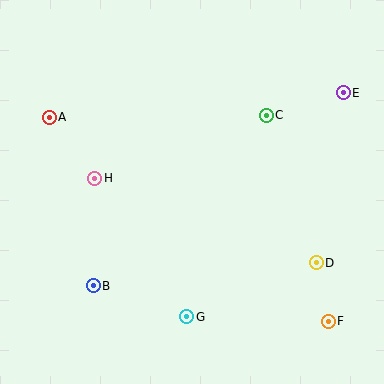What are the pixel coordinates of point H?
Point H is at (95, 178).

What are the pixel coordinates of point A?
Point A is at (49, 117).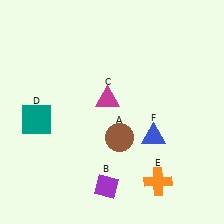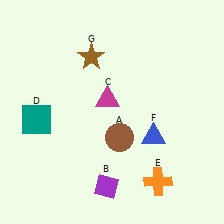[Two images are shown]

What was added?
A brown star (G) was added in Image 2.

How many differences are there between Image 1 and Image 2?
There is 1 difference between the two images.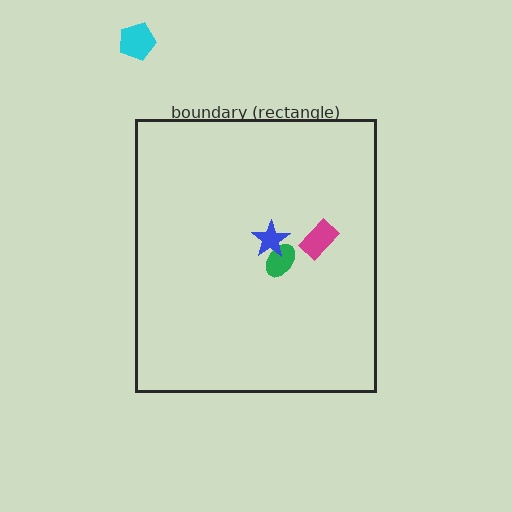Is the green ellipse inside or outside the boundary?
Inside.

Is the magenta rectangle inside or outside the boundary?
Inside.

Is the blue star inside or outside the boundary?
Inside.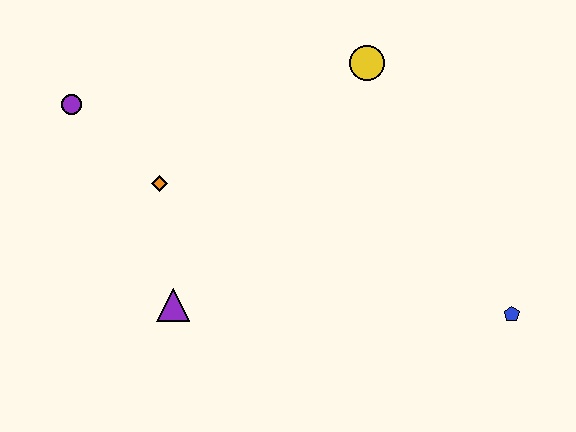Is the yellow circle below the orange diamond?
No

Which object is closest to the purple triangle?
The orange diamond is closest to the purple triangle.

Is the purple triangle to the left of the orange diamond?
No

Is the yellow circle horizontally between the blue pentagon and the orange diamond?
Yes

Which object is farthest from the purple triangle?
The blue pentagon is farthest from the purple triangle.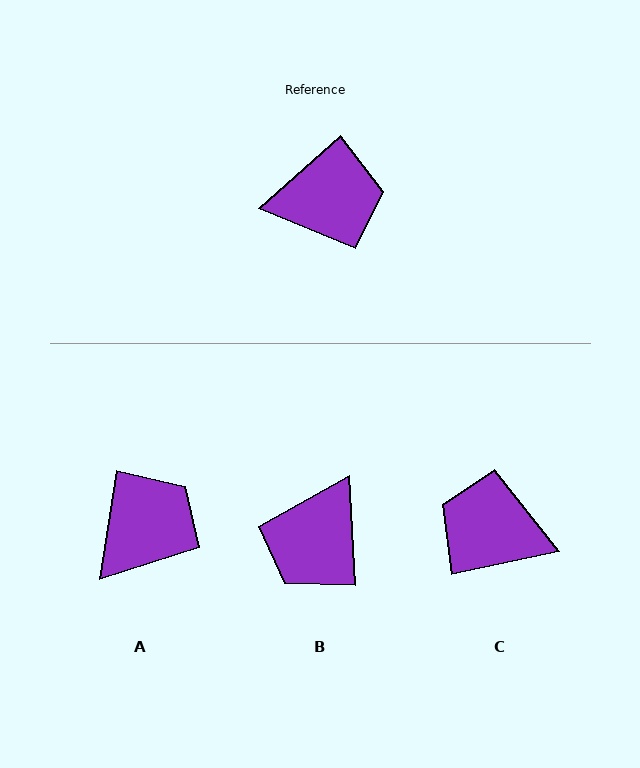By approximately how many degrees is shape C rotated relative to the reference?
Approximately 150 degrees counter-clockwise.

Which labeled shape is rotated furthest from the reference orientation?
C, about 150 degrees away.